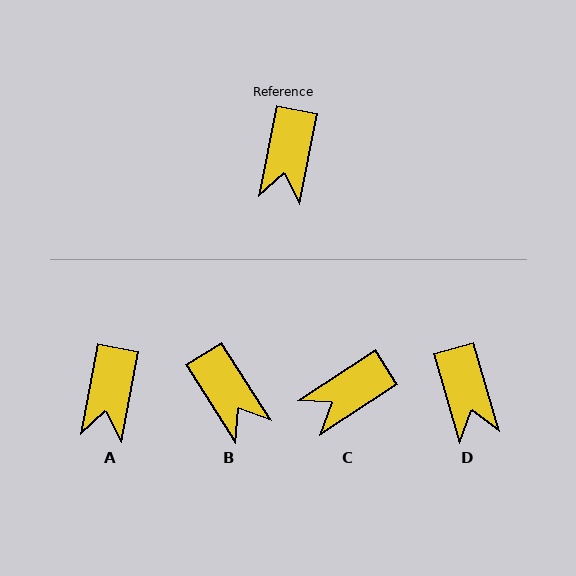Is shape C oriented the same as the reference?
No, it is off by about 46 degrees.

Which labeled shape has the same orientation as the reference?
A.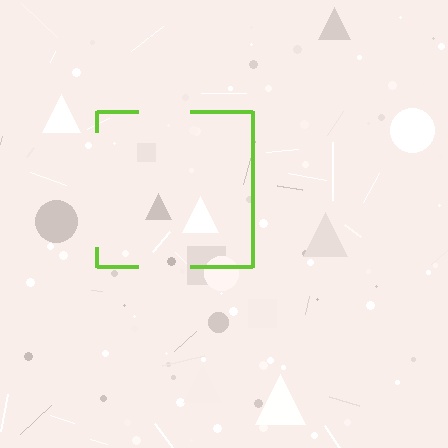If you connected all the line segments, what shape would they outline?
They would outline a square.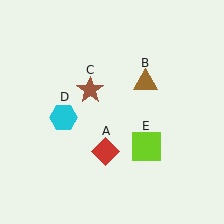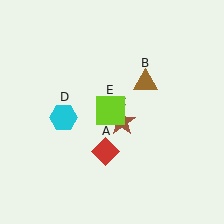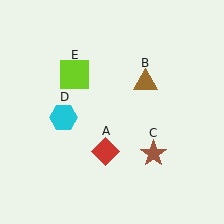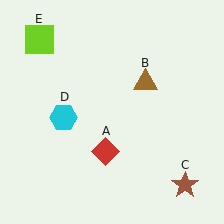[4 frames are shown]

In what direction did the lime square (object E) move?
The lime square (object E) moved up and to the left.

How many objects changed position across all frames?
2 objects changed position: brown star (object C), lime square (object E).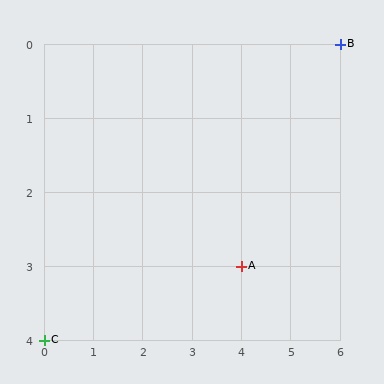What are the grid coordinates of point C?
Point C is at grid coordinates (0, 4).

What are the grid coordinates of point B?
Point B is at grid coordinates (6, 0).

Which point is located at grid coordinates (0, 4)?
Point C is at (0, 4).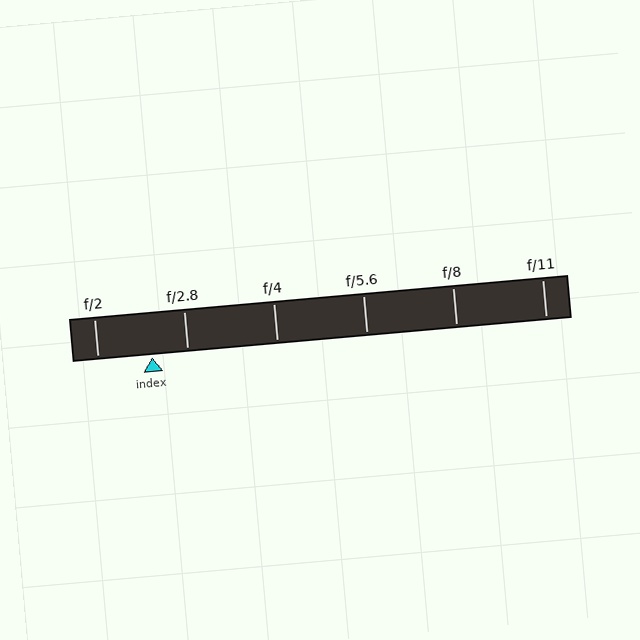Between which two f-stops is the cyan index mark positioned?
The index mark is between f/2 and f/2.8.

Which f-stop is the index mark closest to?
The index mark is closest to f/2.8.